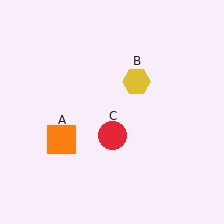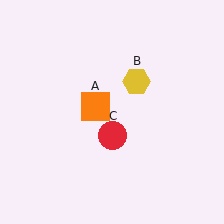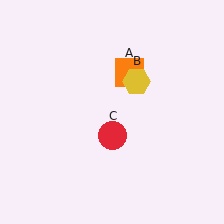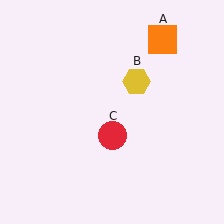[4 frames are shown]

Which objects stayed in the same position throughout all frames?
Yellow hexagon (object B) and red circle (object C) remained stationary.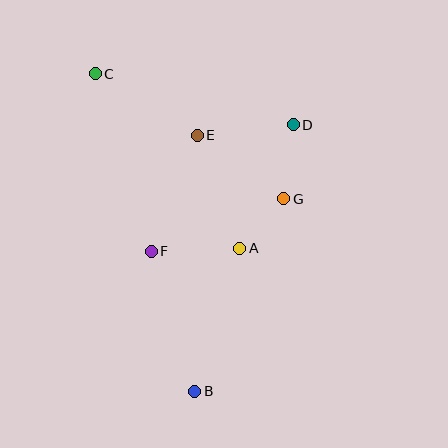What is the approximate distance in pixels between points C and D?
The distance between C and D is approximately 204 pixels.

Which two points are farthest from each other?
Points B and C are farthest from each other.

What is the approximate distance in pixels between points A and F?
The distance between A and F is approximately 89 pixels.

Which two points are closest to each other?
Points A and G are closest to each other.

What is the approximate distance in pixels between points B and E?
The distance between B and E is approximately 256 pixels.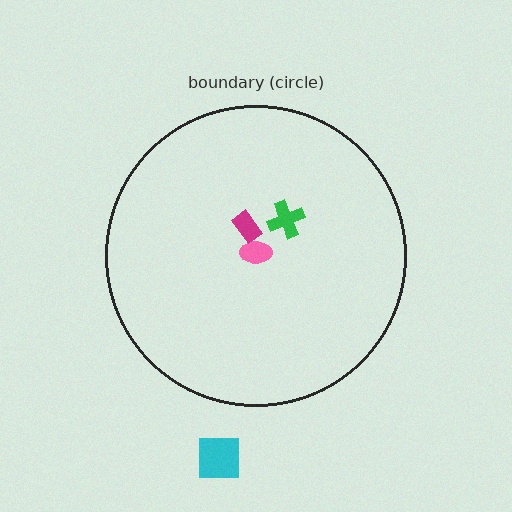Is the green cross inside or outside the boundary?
Inside.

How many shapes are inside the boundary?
3 inside, 1 outside.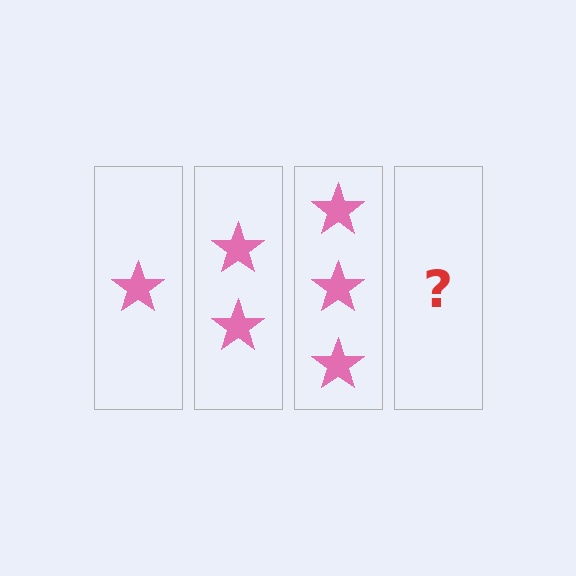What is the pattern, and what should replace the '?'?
The pattern is that each step adds one more star. The '?' should be 4 stars.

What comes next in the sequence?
The next element should be 4 stars.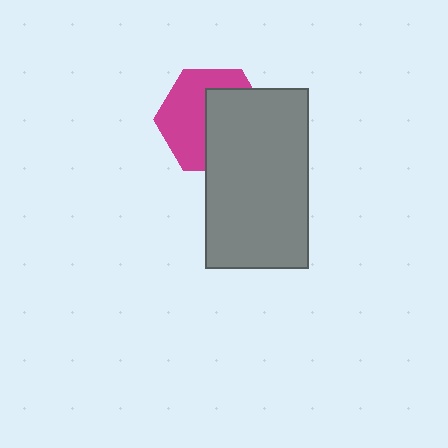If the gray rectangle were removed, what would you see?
You would see the complete magenta hexagon.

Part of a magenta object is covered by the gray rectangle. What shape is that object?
It is a hexagon.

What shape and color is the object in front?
The object in front is a gray rectangle.